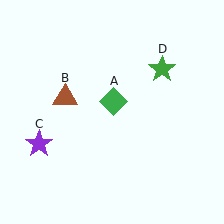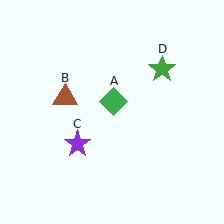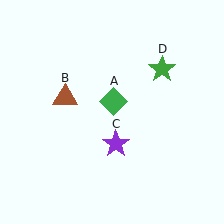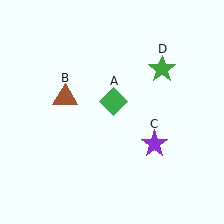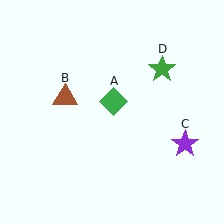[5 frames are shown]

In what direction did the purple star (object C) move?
The purple star (object C) moved right.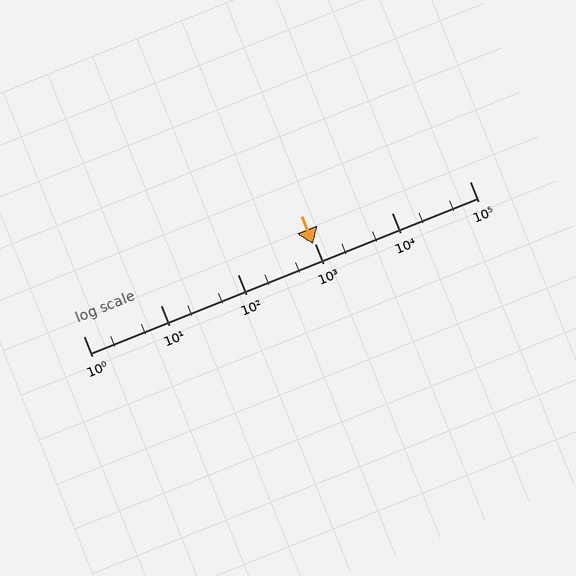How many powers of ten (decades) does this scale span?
The scale spans 5 decades, from 1 to 100000.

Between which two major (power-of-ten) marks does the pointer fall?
The pointer is between 100 and 1000.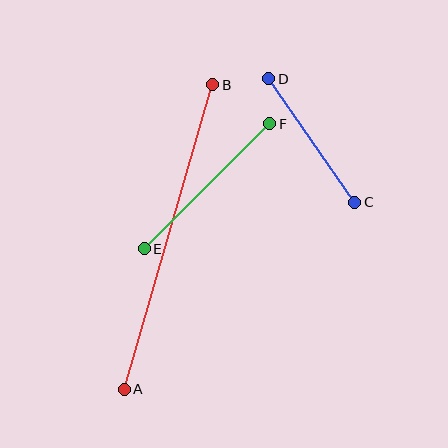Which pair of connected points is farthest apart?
Points A and B are farthest apart.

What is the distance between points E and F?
The distance is approximately 177 pixels.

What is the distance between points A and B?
The distance is approximately 317 pixels.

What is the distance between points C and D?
The distance is approximately 151 pixels.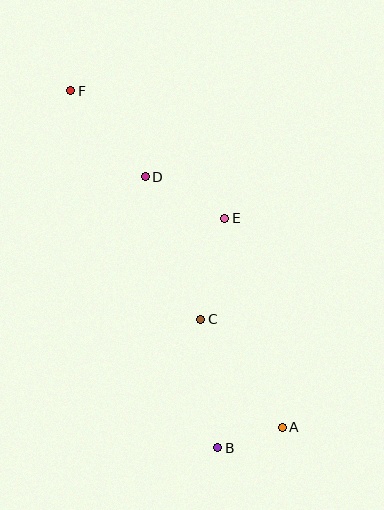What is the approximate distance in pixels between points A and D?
The distance between A and D is approximately 285 pixels.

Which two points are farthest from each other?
Points A and F are farthest from each other.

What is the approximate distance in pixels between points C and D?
The distance between C and D is approximately 153 pixels.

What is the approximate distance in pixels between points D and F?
The distance between D and F is approximately 114 pixels.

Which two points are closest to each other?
Points A and B are closest to each other.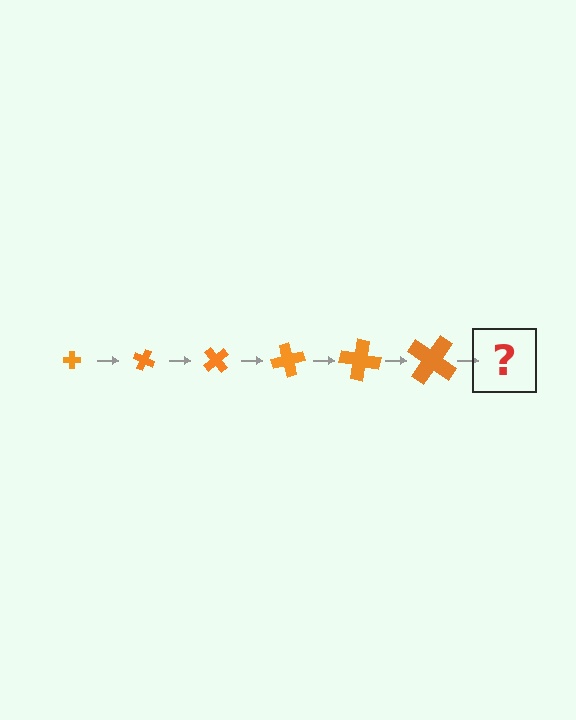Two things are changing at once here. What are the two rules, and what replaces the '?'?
The two rules are that the cross grows larger each step and it rotates 25 degrees each step. The '?' should be a cross, larger than the previous one and rotated 150 degrees from the start.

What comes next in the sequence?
The next element should be a cross, larger than the previous one and rotated 150 degrees from the start.